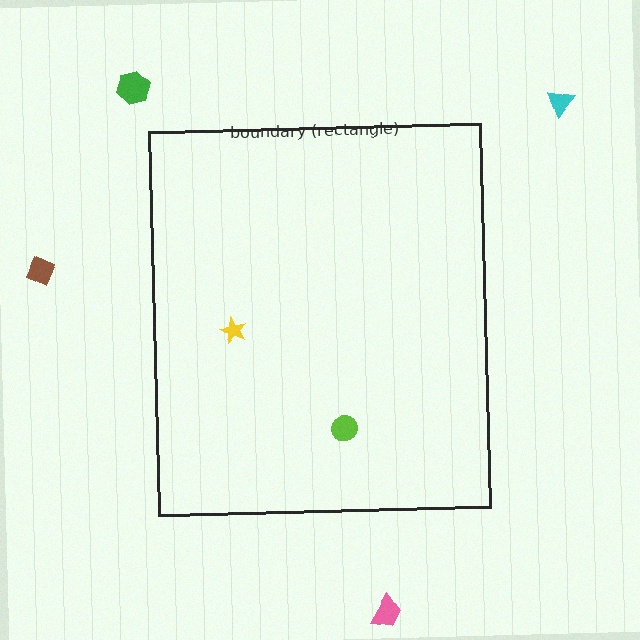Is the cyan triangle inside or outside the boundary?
Outside.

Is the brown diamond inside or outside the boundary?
Outside.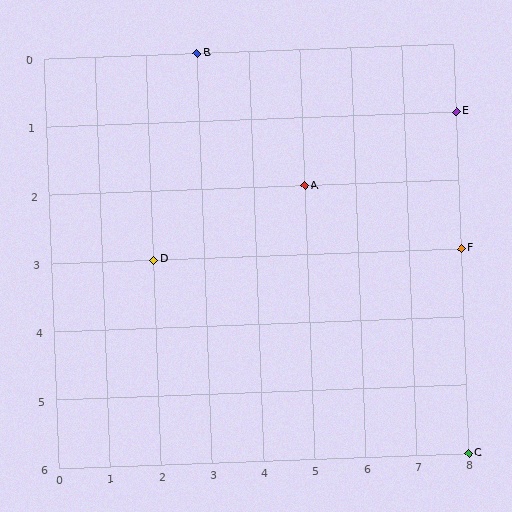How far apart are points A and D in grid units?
Points A and D are 3 columns and 1 row apart (about 3.2 grid units diagonally).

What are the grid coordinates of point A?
Point A is at grid coordinates (5, 2).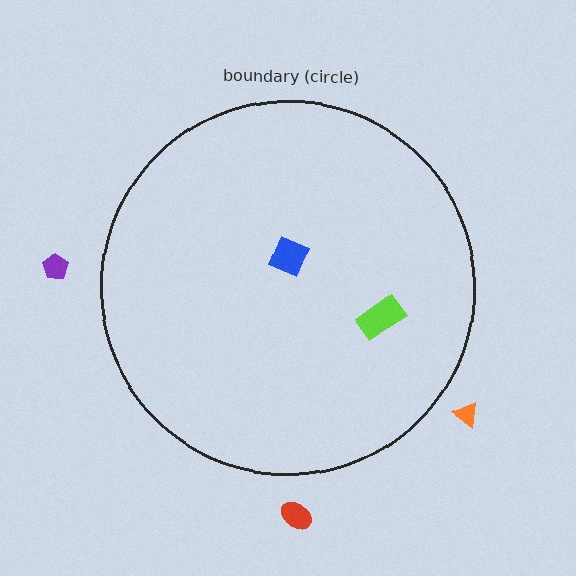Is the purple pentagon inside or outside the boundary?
Outside.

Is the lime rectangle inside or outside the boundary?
Inside.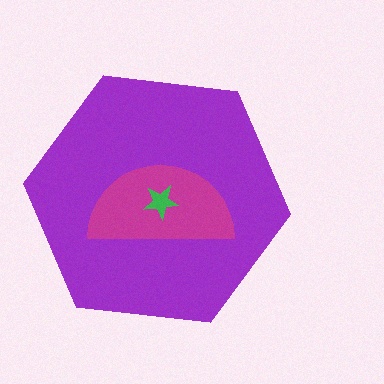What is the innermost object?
The green star.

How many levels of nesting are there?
3.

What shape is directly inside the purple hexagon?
The magenta semicircle.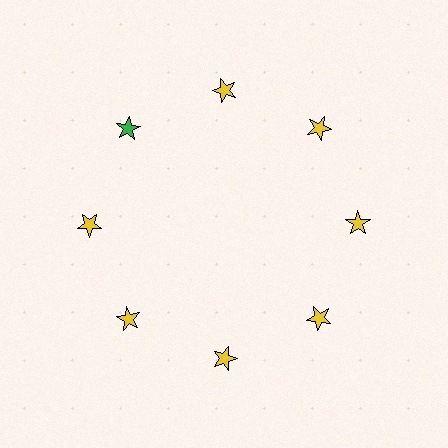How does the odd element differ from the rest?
It has a different color: green instead of yellow.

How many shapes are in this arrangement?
There are 8 shapes arranged in a ring pattern.